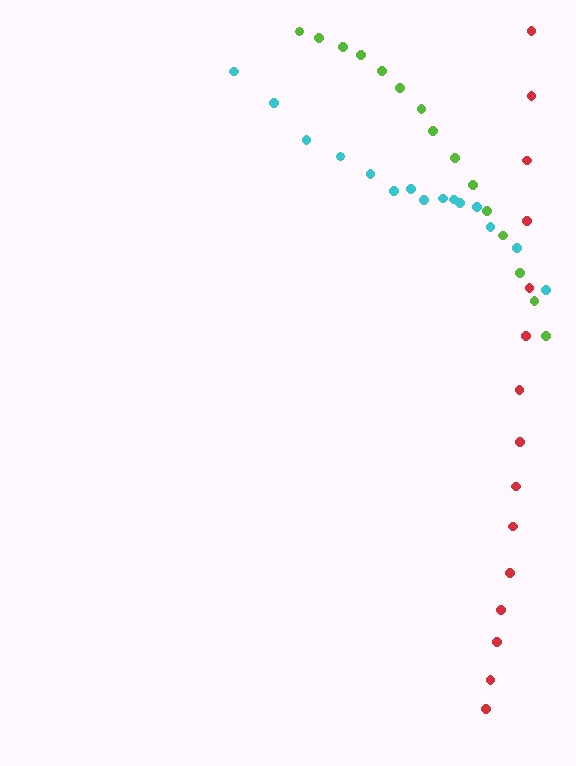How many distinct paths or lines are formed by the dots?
There are 3 distinct paths.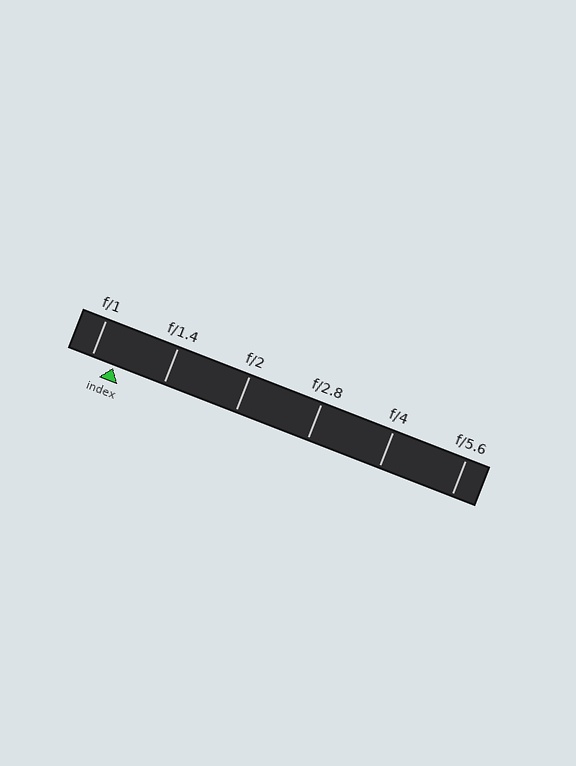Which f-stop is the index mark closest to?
The index mark is closest to f/1.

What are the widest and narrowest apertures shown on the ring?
The widest aperture shown is f/1 and the narrowest is f/5.6.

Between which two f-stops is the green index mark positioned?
The index mark is between f/1 and f/1.4.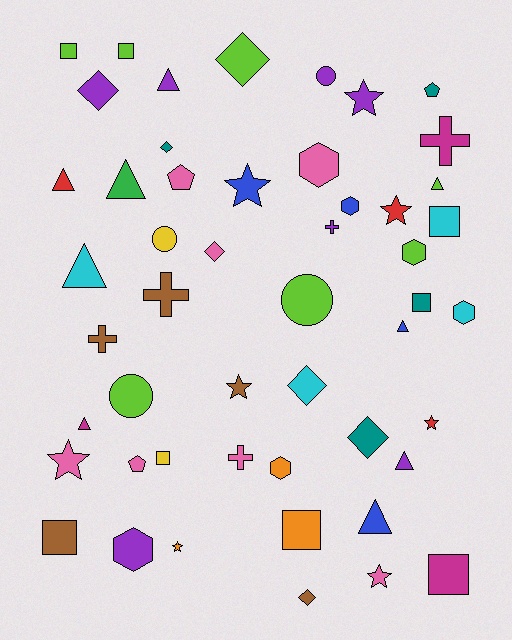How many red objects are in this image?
There are 3 red objects.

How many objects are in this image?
There are 50 objects.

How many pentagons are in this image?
There are 3 pentagons.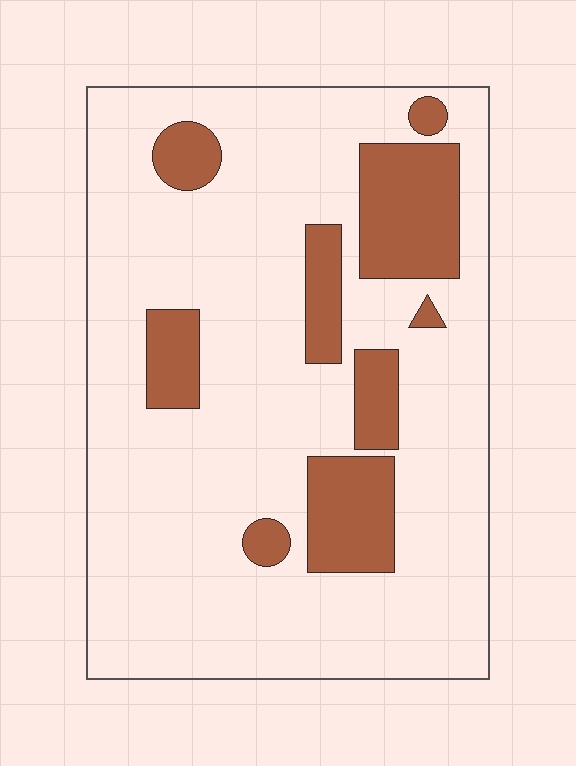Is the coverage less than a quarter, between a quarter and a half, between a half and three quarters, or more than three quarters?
Less than a quarter.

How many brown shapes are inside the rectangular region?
9.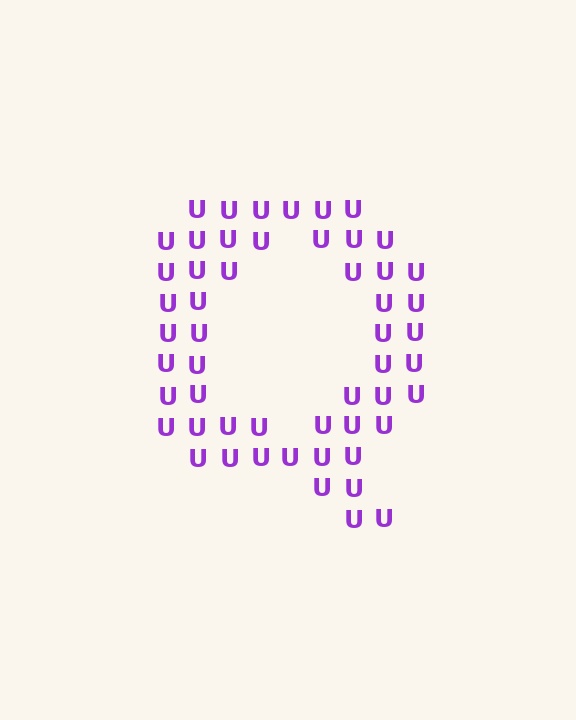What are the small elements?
The small elements are letter U's.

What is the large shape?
The large shape is the letter Q.